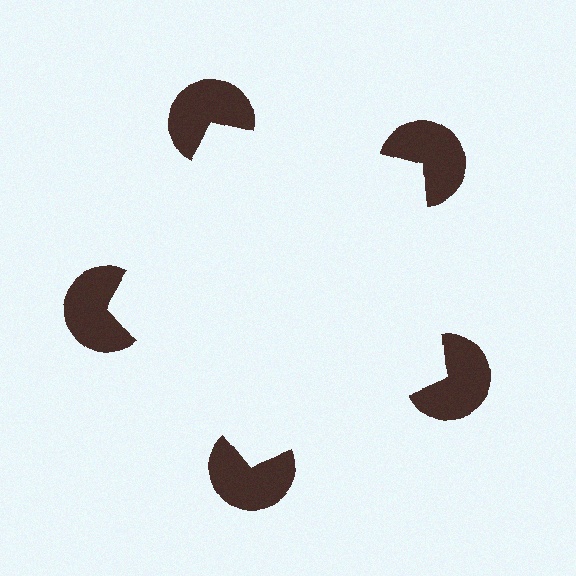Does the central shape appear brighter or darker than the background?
It typically appears slightly brighter than the background, even though no actual brightness change is drawn.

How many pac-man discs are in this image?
There are 5 — one at each vertex of the illusory pentagon.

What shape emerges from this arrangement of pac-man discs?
An illusory pentagon — its edges are inferred from the aligned wedge cuts in the pac-man discs, not physically drawn.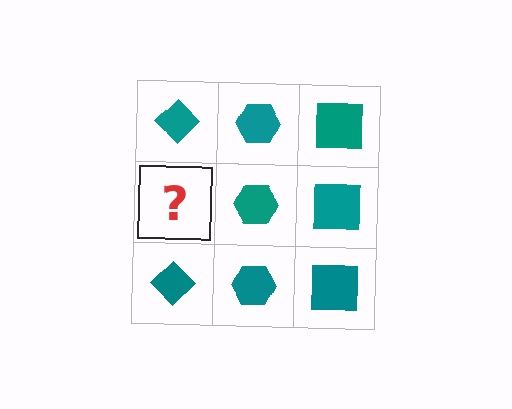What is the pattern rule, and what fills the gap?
The rule is that each column has a consistent shape. The gap should be filled with a teal diamond.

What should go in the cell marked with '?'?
The missing cell should contain a teal diamond.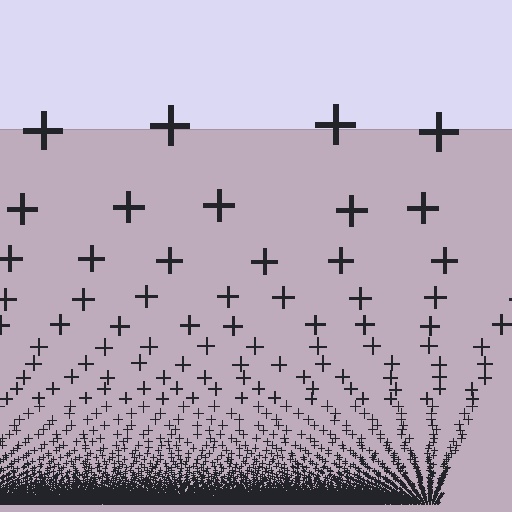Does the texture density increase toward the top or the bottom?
Density increases toward the bottom.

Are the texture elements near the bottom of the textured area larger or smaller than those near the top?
Smaller. The gradient is inverted — elements near the bottom are smaller and denser.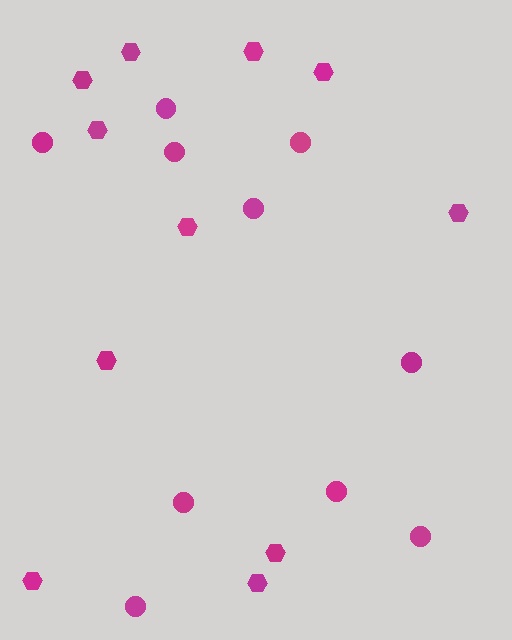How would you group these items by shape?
There are 2 groups: one group of hexagons (11) and one group of circles (10).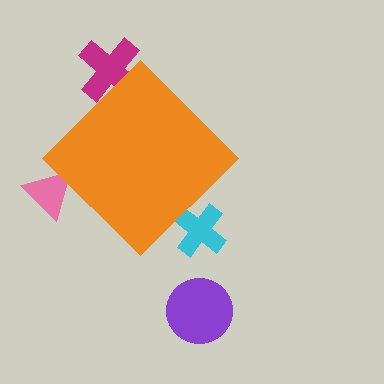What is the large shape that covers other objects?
An orange diamond.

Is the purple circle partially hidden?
No, the purple circle is fully visible.